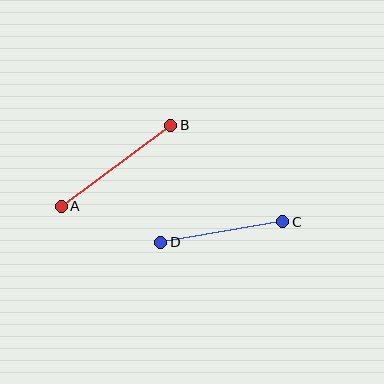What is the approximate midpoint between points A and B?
The midpoint is at approximately (116, 166) pixels.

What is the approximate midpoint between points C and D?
The midpoint is at approximately (222, 232) pixels.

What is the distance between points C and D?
The distance is approximately 124 pixels.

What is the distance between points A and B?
The distance is approximately 136 pixels.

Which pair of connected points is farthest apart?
Points A and B are farthest apart.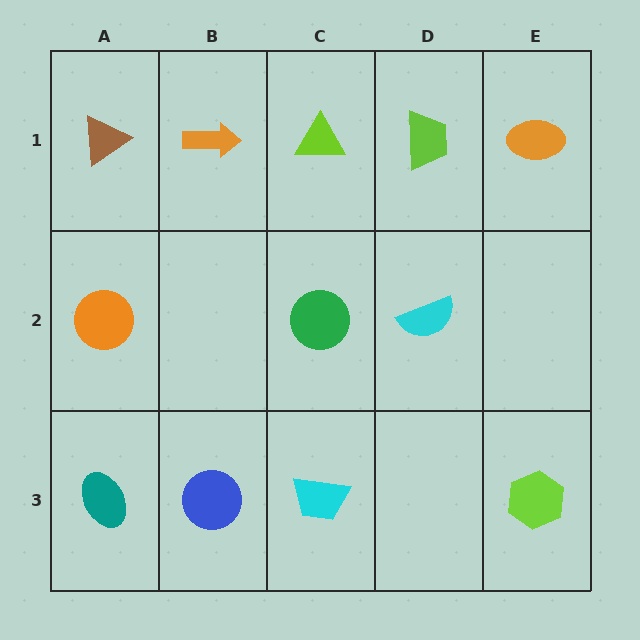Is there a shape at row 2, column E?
No, that cell is empty.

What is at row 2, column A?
An orange circle.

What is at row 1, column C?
A lime triangle.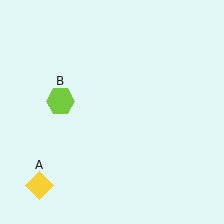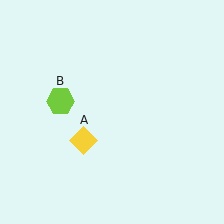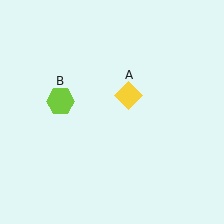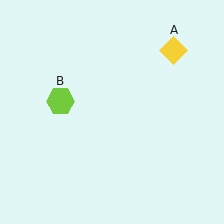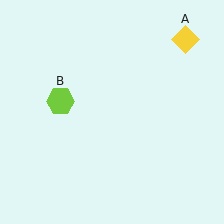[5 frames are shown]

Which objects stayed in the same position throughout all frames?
Lime hexagon (object B) remained stationary.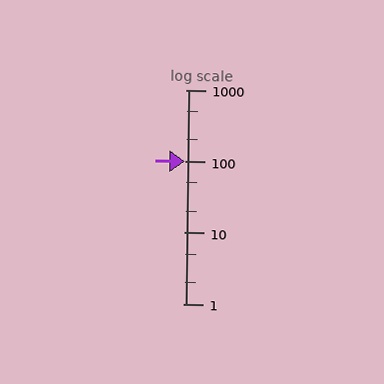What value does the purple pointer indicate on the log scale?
The pointer indicates approximately 100.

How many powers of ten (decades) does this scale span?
The scale spans 3 decades, from 1 to 1000.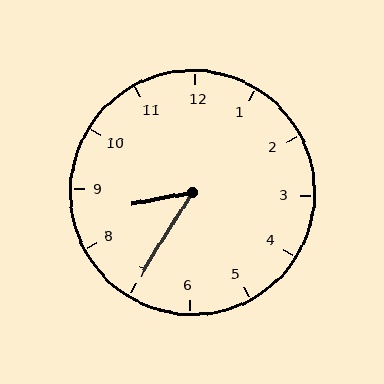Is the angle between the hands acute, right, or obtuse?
It is acute.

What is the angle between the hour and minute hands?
Approximately 48 degrees.